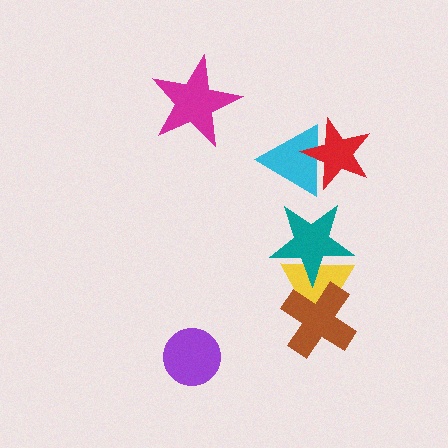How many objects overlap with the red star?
1 object overlaps with the red star.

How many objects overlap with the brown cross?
1 object overlaps with the brown cross.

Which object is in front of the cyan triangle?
The red star is in front of the cyan triangle.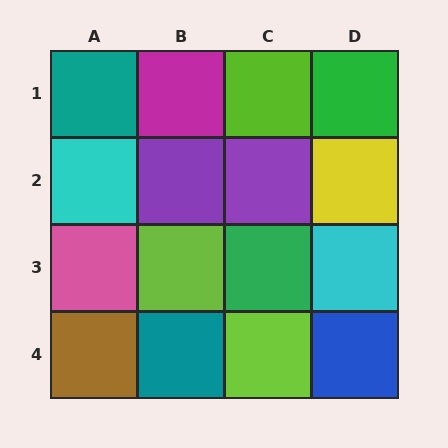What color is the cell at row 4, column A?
Brown.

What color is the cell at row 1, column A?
Teal.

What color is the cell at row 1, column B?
Magenta.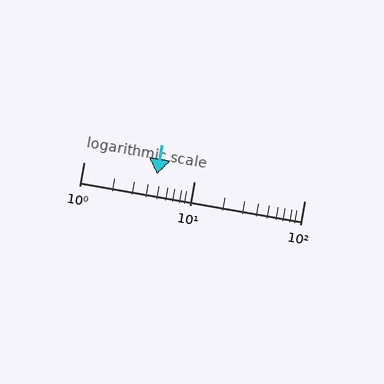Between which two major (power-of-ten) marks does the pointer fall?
The pointer is between 1 and 10.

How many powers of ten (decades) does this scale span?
The scale spans 2 decades, from 1 to 100.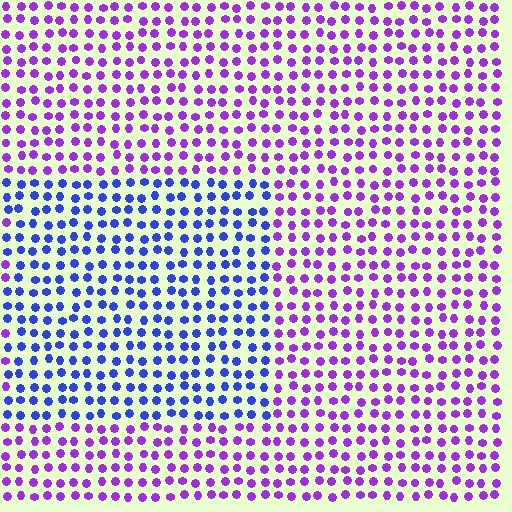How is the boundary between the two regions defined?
The boundary is defined purely by a slight shift in hue (about 47 degrees). Spacing, size, and orientation are identical on both sides.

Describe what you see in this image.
The image is filled with small purple elements in a uniform arrangement. A rectangle-shaped region is visible where the elements are tinted to a slightly different hue, forming a subtle color boundary.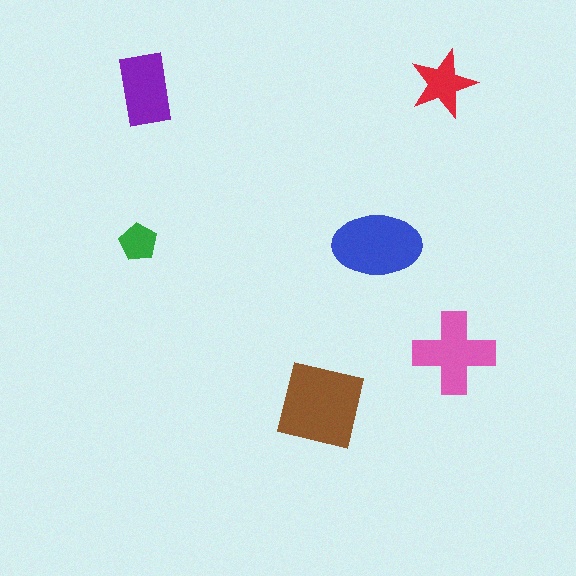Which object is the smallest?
The green pentagon.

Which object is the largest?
The brown square.